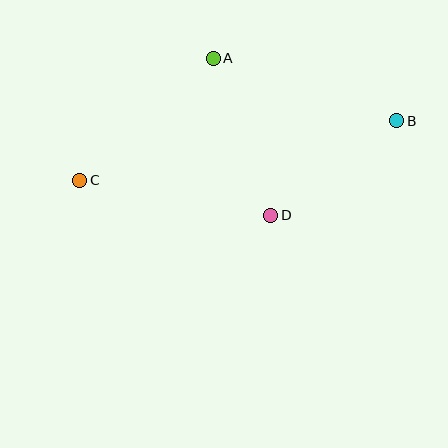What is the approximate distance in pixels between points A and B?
The distance between A and B is approximately 193 pixels.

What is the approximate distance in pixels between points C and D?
The distance between C and D is approximately 194 pixels.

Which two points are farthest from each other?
Points B and C are farthest from each other.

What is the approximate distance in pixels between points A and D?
The distance between A and D is approximately 167 pixels.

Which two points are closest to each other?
Points B and D are closest to each other.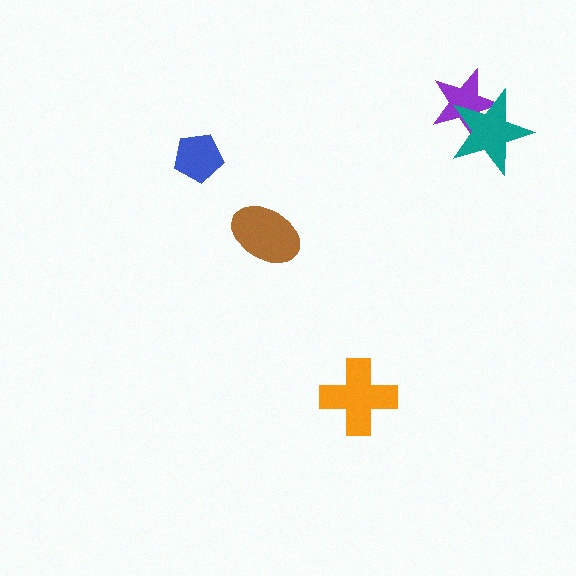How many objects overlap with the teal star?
1 object overlaps with the teal star.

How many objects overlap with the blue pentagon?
0 objects overlap with the blue pentagon.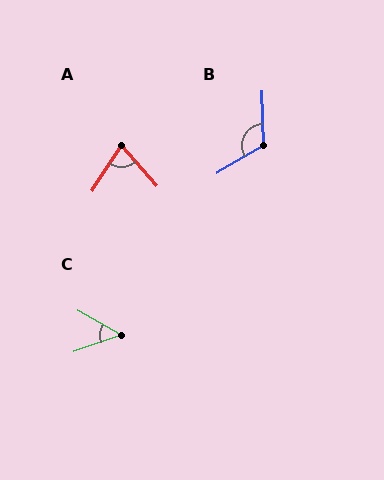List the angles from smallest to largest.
C (49°), A (74°), B (119°).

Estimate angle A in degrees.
Approximately 74 degrees.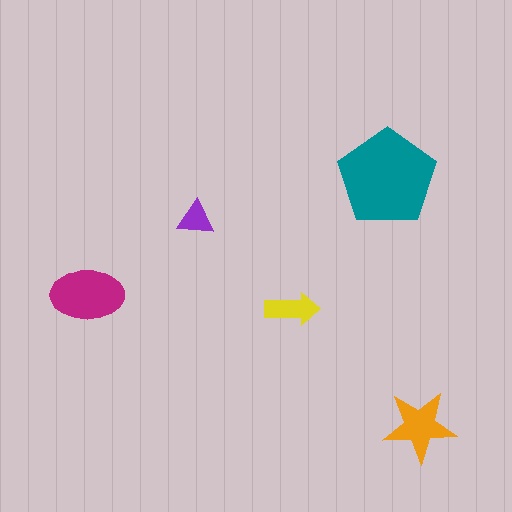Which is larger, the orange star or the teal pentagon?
The teal pentagon.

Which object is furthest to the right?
The orange star is rightmost.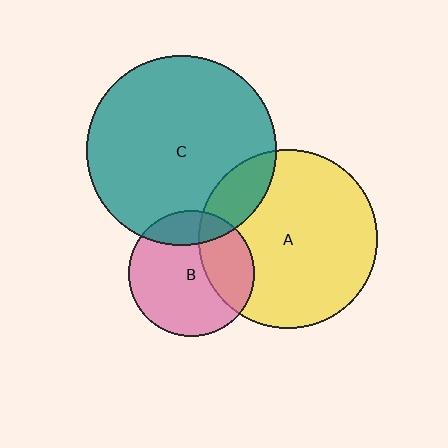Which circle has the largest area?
Circle C (teal).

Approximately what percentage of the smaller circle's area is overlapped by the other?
Approximately 15%.